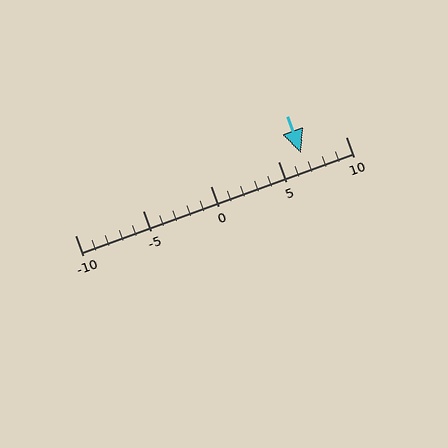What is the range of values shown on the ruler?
The ruler shows values from -10 to 10.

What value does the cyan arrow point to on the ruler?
The cyan arrow points to approximately 7.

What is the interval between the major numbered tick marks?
The major tick marks are spaced 5 units apart.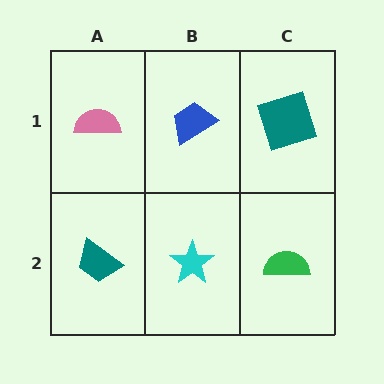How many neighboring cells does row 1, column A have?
2.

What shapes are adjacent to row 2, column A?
A pink semicircle (row 1, column A), a cyan star (row 2, column B).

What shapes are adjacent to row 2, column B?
A blue trapezoid (row 1, column B), a teal trapezoid (row 2, column A), a green semicircle (row 2, column C).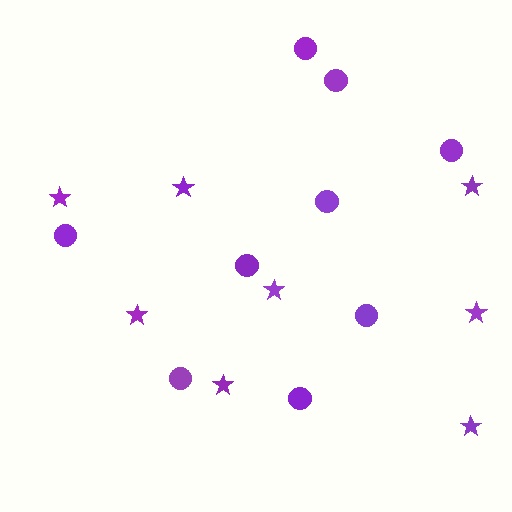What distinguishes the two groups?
There are 2 groups: one group of circles (9) and one group of stars (8).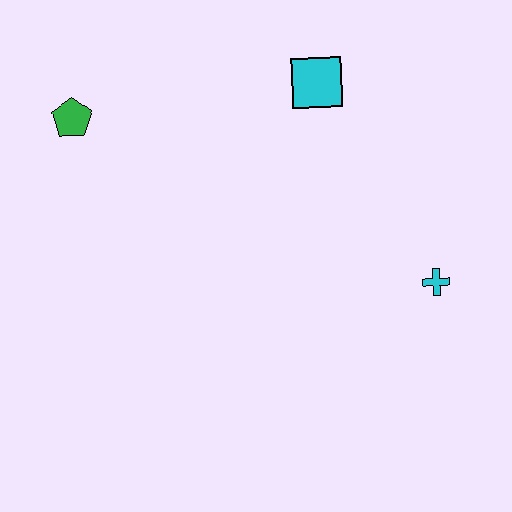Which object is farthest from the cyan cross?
The green pentagon is farthest from the cyan cross.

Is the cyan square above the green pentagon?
Yes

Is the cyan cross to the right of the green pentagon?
Yes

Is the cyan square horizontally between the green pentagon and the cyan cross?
Yes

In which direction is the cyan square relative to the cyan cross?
The cyan square is above the cyan cross.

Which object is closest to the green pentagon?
The cyan square is closest to the green pentagon.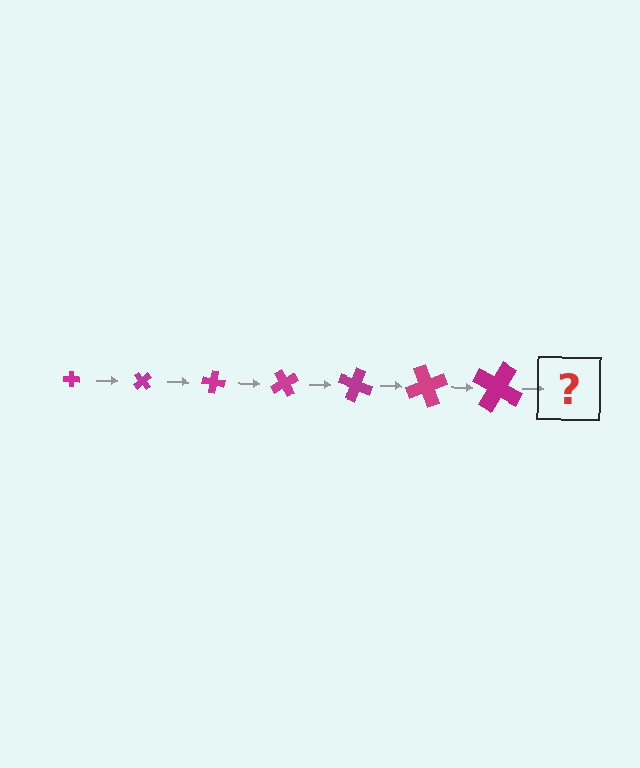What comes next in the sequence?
The next element should be a cross, larger than the previous one and rotated 350 degrees from the start.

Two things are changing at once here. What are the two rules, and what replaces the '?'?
The two rules are that the cross grows larger each step and it rotates 50 degrees each step. The '?' should be a cross, larger than the previous one and rotated 350 degrees from the start.